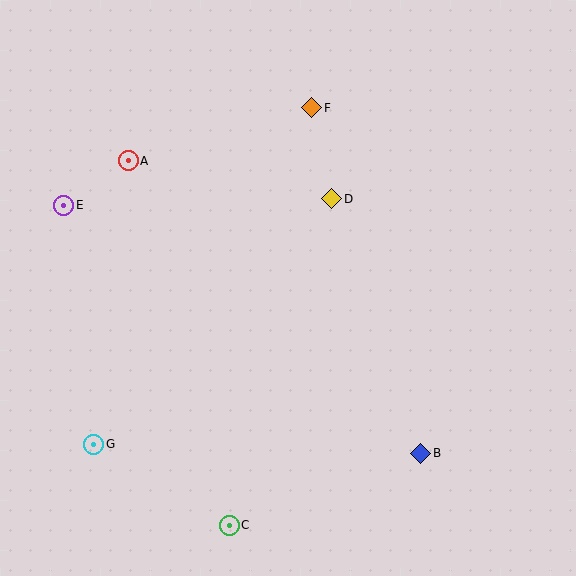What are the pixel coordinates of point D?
Point D is at (332, 199).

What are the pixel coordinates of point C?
Point C is at (229, 525).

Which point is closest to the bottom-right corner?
Point B is closest to the bottom-right corner.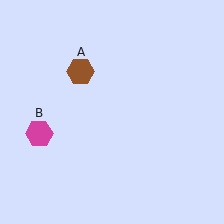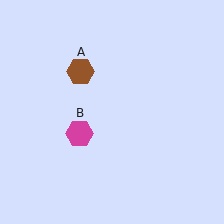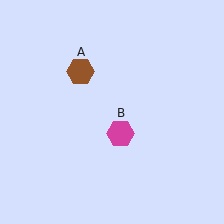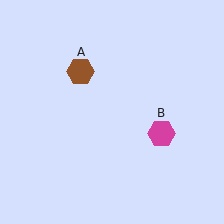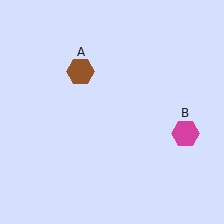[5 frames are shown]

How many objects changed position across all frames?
1 object changed position: magenta hexagon (object B).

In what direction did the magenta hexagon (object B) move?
The magenta hexagon (object B) moved right.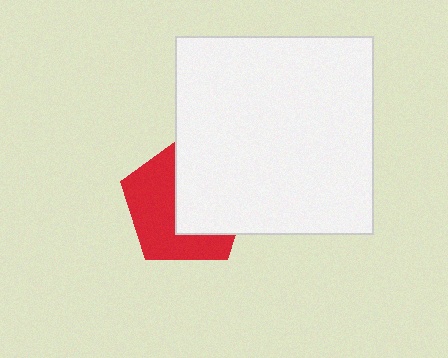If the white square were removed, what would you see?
You would see the complete red pentagon.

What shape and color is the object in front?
The object in front is a white square.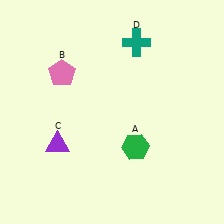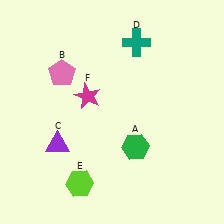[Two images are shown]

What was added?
A lime hexagon (E), a magenta star (F) were added in Image 2.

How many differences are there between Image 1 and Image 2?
There are 2 differences between the two images.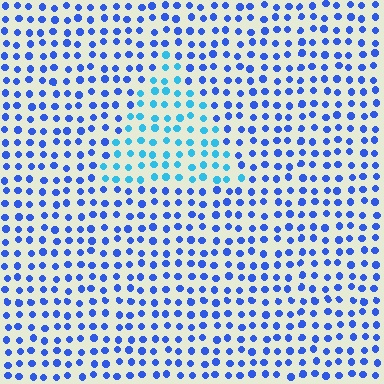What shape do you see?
I see a triangle.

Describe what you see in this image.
The image is filled with small blue elements in a uniform arrangement. A triangle-shaped region is visible where the elements are tinted to a slightly different hue, forming a subtle color boundary.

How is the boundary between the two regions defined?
The boundary is defined purely by a slight shift in hue (about 33 degrees). Spacing, size, and orientation are identical on both sides.